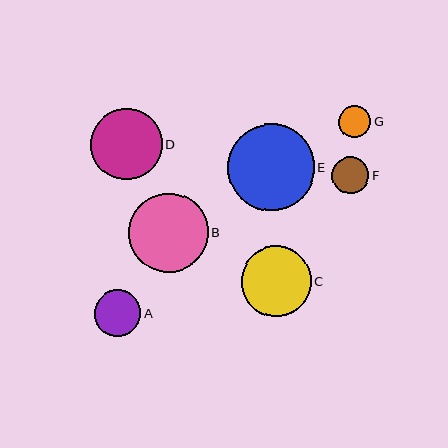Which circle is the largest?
Circle E is the largest with a size of approximately 87 pixels.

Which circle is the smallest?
Circle G is the smallest with a size of approximately 32 pixels.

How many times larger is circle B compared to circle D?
Circle B is approximately 1.1 times the size of circle D.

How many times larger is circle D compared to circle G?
Circle D is approximately 2.2 times the size of circle G.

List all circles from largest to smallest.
From largest to smallest: E, B, D, C, A, F, G.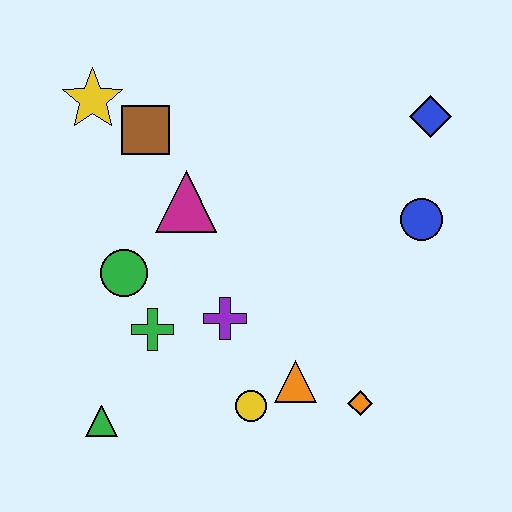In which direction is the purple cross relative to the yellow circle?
The purple cross is above the yellow circle.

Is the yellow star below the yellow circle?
No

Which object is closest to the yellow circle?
The orange triangle is closest to the yellow circle.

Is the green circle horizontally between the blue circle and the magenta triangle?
No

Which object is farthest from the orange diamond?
The yellow star is farthest from the orange diamond.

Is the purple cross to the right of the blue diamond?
No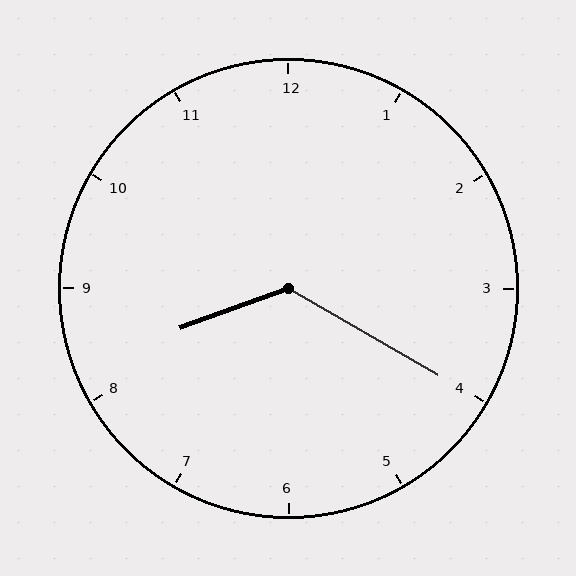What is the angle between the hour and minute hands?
Approximately 130 degrees.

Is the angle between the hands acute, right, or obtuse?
It is obtuse.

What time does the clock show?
8:20.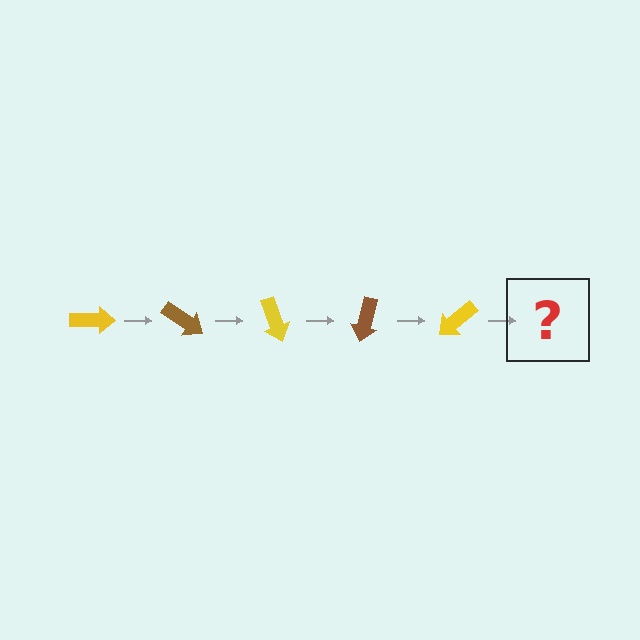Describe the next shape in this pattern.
It should be a brown arrow, rotated 175 degrees from the start.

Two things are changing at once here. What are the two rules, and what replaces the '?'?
The two rules are that it rotates 35 degrees each step and the color cycles through yellow and brown. The '?' should be a brown arrow, rotated 175 degrees from the start.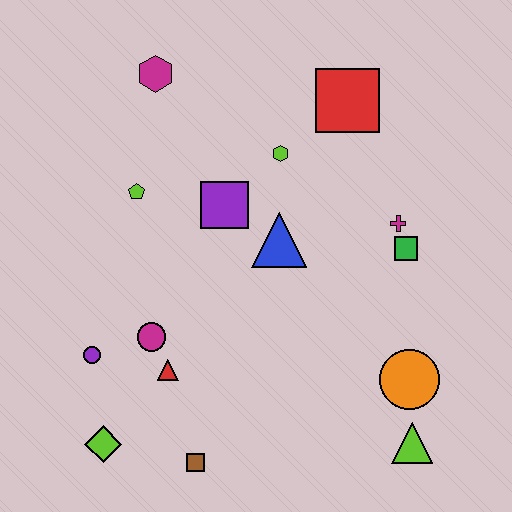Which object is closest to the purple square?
The blue triangle is closest to the purple square.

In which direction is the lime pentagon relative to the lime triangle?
The lime pentagon is to the left of the lime triangle.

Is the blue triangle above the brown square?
Yes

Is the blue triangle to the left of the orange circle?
Yes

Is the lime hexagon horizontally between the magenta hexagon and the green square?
Yes